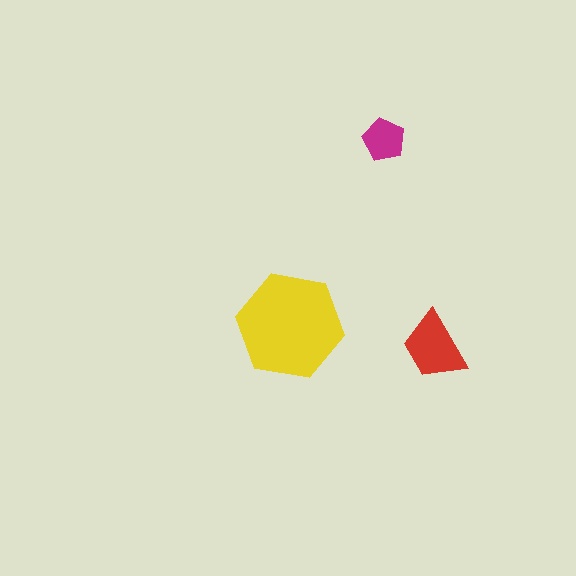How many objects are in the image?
There are 3 objects in the image.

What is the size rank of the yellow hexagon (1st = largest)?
1st.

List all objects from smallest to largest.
The magenta pentagon, the red trapezoid, the yellow hexagon.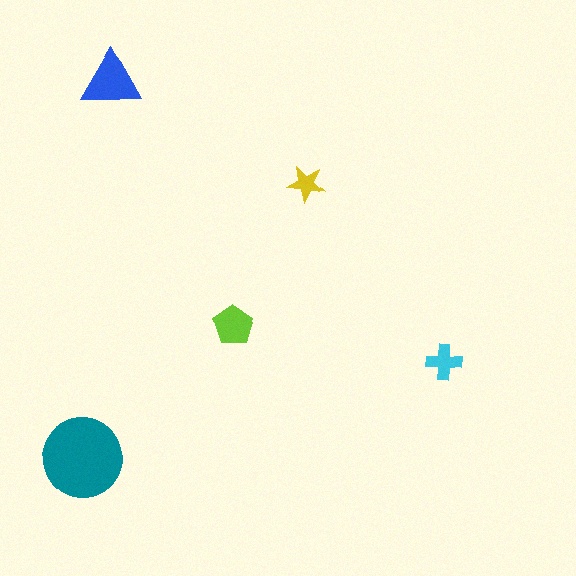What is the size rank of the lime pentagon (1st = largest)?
3rd.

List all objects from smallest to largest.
The yellow star, the cyan cross, the lime pentagon, the blue triangle, the teal circle.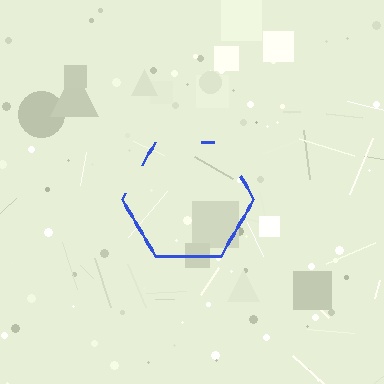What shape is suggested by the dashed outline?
The dashed outline suggests a hexagon.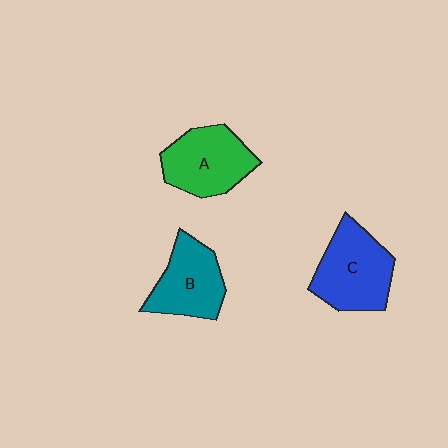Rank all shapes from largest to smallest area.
From largest to smallest: C (blue), A (green), B (teal).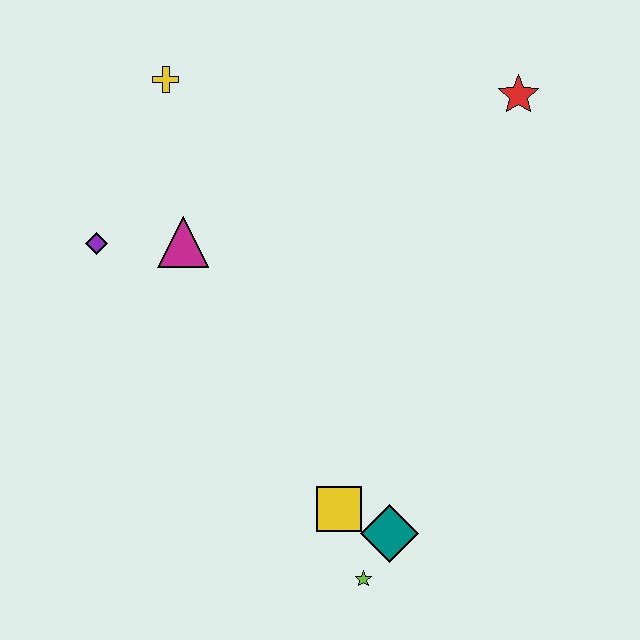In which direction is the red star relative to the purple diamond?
The red star is to the right of the purple diamond.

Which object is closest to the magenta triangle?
The purple diamond is closest to the magenta triangle.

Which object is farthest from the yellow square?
The yellow cross is farthest from the yellow square.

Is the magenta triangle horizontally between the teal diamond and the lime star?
No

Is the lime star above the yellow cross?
No